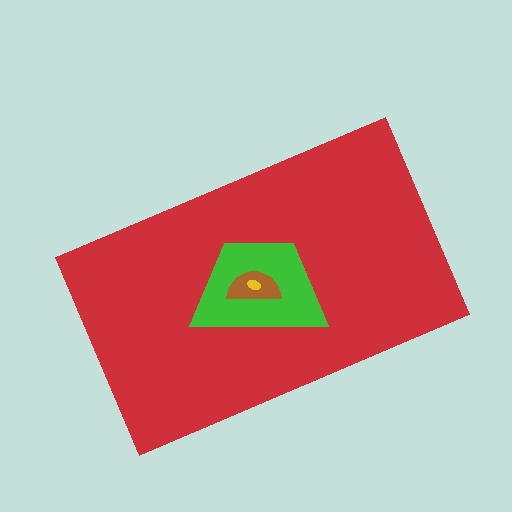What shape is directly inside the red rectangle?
The green trapezoid.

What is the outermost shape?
The red rectangle.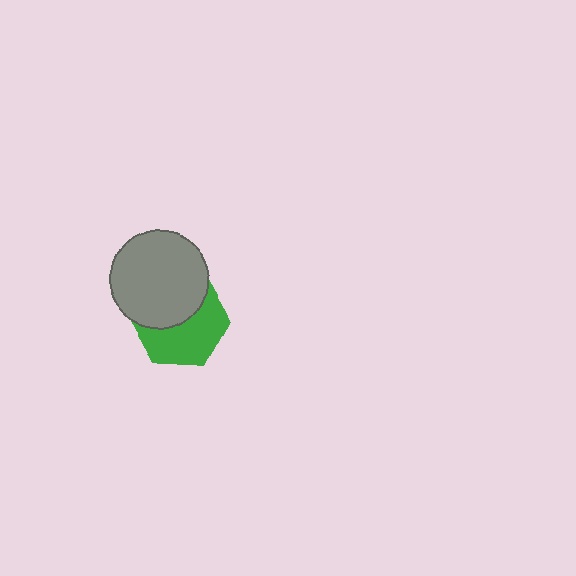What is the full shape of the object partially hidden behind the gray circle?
The partially hidden object is a green hexagon.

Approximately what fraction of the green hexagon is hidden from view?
Roughly 46% of the green hexagon is hidden behind the gray circle.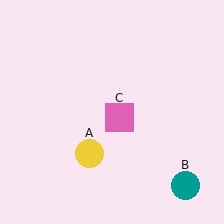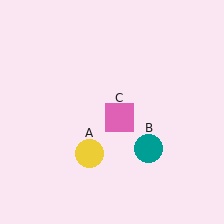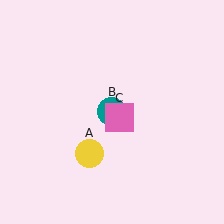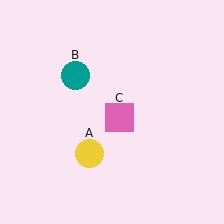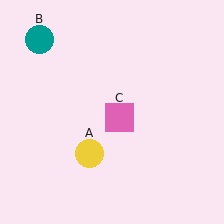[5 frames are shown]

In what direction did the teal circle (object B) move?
The teal circle (object B) moved up and to the left.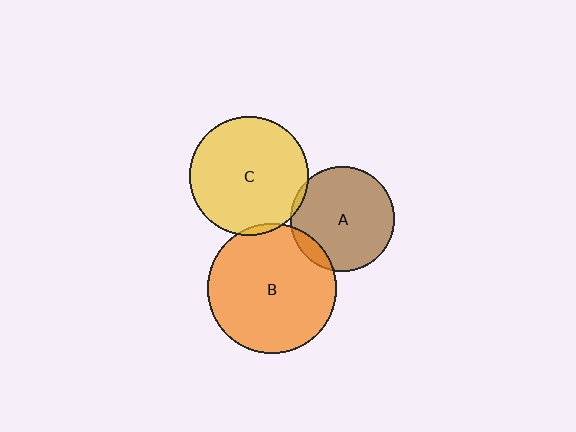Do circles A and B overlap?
Yes.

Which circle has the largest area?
Circle B (orange).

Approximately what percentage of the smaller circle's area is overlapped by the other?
Approximately 10%.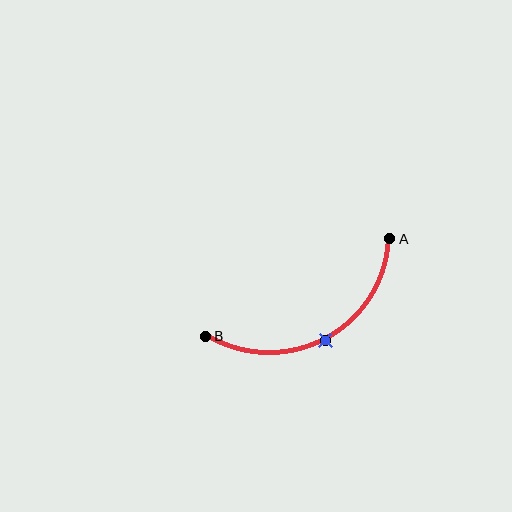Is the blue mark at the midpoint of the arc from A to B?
Yes. The blue mark lies on the arc at equal arc-length from both A and B — it is the arc midpoint.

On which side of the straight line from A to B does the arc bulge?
The arc bulges below the straight line connecting A and B.